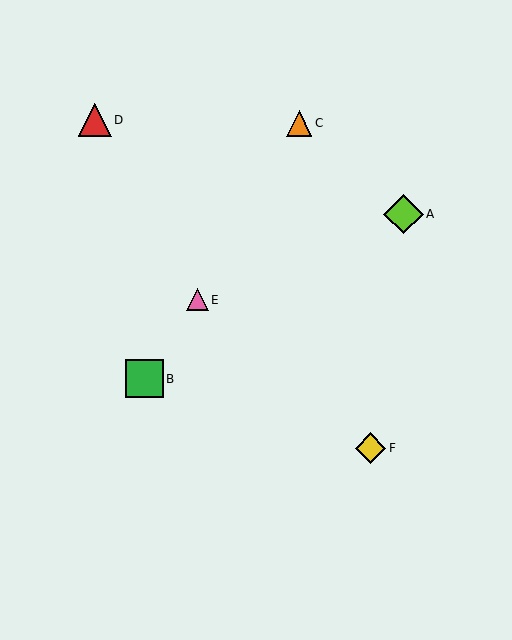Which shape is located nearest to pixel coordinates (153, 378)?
The green square (labeled B) at (144, 379) is nearest to that location.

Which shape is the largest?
The lime diamond (labeled A) is the largest.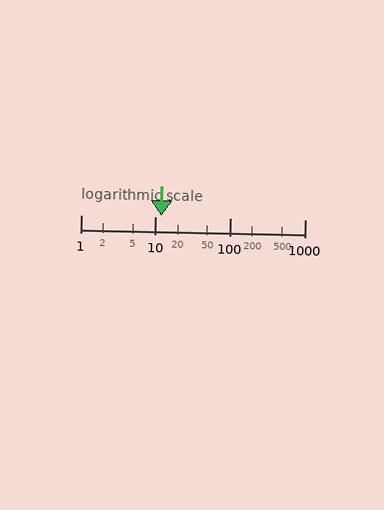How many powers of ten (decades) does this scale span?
The scale spans 3 decades, from 1 to 1000.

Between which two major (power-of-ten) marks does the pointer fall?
The pointer is between 10 and 100.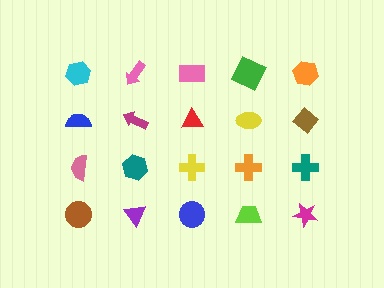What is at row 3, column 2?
A teal hexagon.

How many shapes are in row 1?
5 shapes.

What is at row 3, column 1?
A pink semicircle.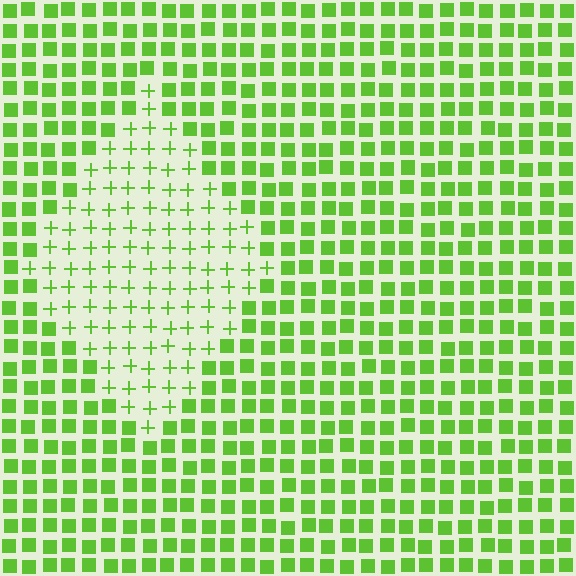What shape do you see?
I see a diamond.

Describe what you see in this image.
The image is filled with small lime elements arranged in a uniform grid. A diamond-shaped region contains plus signs, while the surrounding area contains squares. The boundary is defined purely by the change in element shape.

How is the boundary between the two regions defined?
The boundary is defined by a change in element shape: plus signs inside vs. squares outside. All elements share the same color and spacing.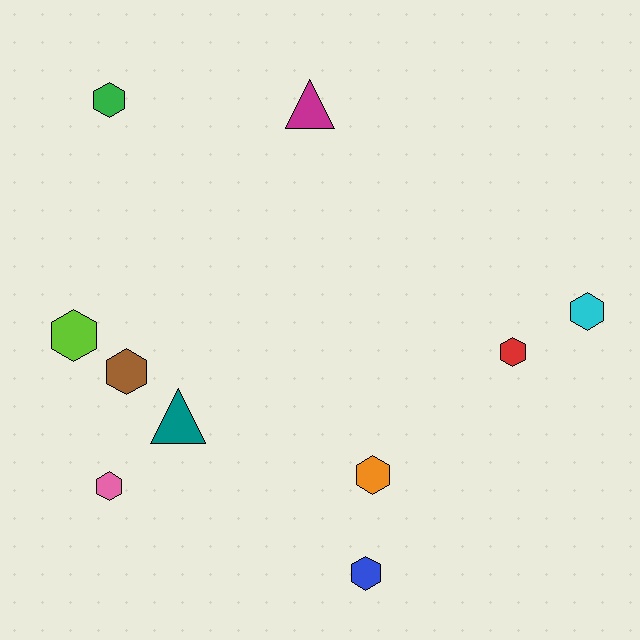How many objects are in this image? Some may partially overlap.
There are 10 objects.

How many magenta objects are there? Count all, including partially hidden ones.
There is 1 magenta object.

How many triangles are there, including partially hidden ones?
There are 2 triangles.